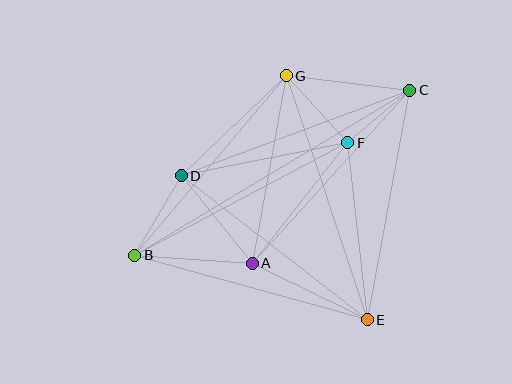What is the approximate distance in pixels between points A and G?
The distance between A and G is approximately 191 pixels.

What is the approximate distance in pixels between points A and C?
The distance between A and C is approximately 234 pixels.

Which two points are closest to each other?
Points C and F are closest to each other.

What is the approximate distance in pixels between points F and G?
The distance between F and G is approximately 91 pixels.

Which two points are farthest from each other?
Points B and C are farthest from each other.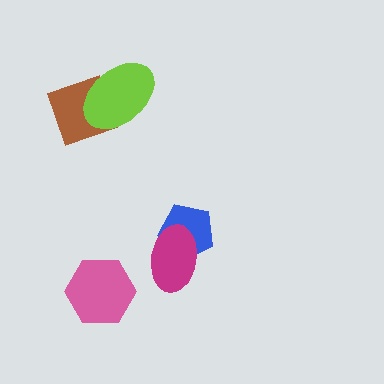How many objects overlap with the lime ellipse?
1 object overlaps with the lime ellipse.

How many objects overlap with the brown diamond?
1 object overlaps with the brown diamond.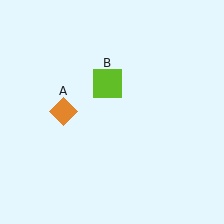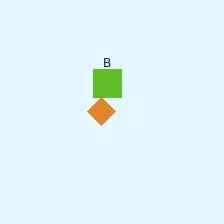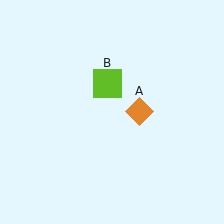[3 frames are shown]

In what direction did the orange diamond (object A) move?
The orange diamond (object A) moved right.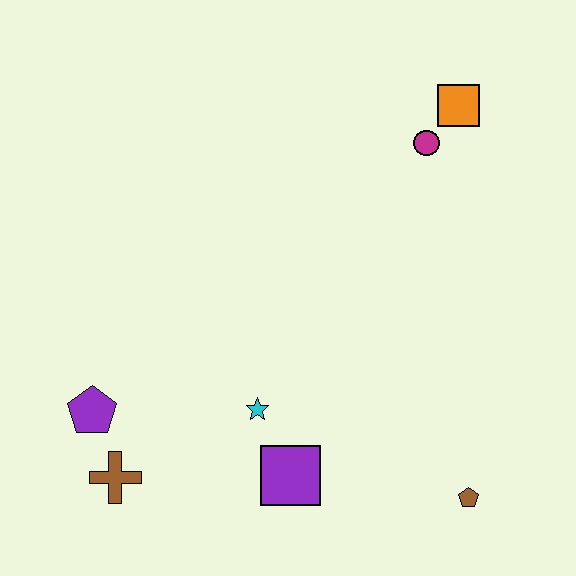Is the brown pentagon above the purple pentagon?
No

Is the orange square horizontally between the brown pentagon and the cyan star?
Yes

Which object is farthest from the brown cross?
The orange square is farthest from the brown cross.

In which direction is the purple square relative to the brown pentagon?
The purple square is to the left of the brown pentagon.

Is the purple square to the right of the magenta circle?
No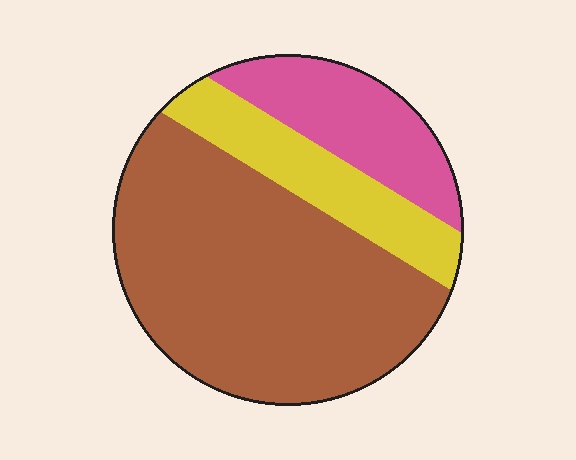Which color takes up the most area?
Brown, at roughly 60%.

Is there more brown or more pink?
Brown.